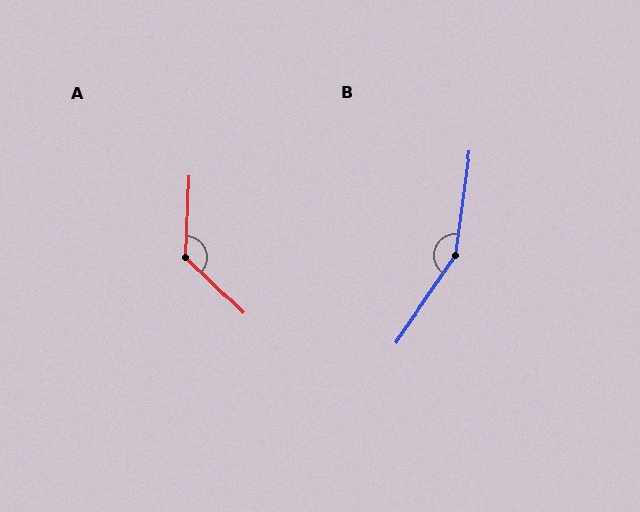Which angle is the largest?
B, at approximately 153 degrees.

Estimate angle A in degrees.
Approximately 132 degrees.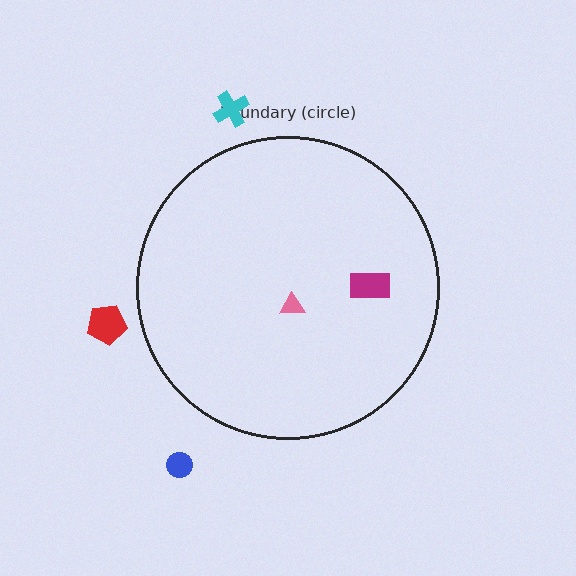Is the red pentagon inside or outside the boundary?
Outside.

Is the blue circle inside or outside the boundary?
Outside.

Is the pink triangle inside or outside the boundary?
Inside.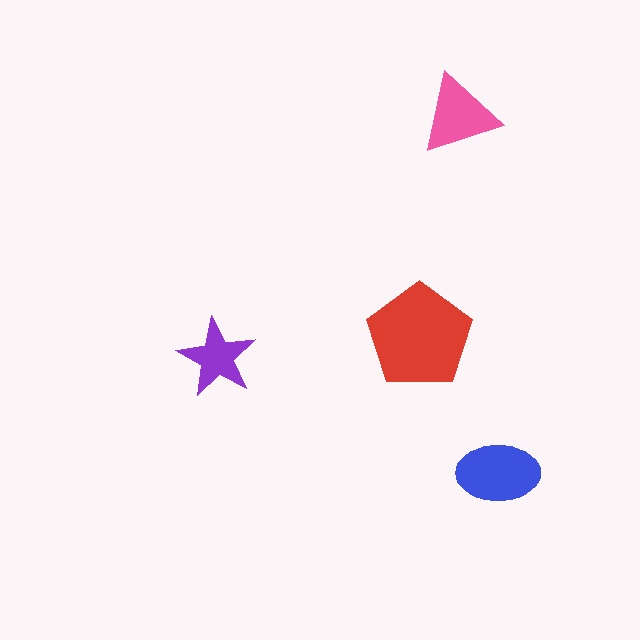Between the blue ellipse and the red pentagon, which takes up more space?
The red pentagon.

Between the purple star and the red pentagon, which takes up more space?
The red pentagon.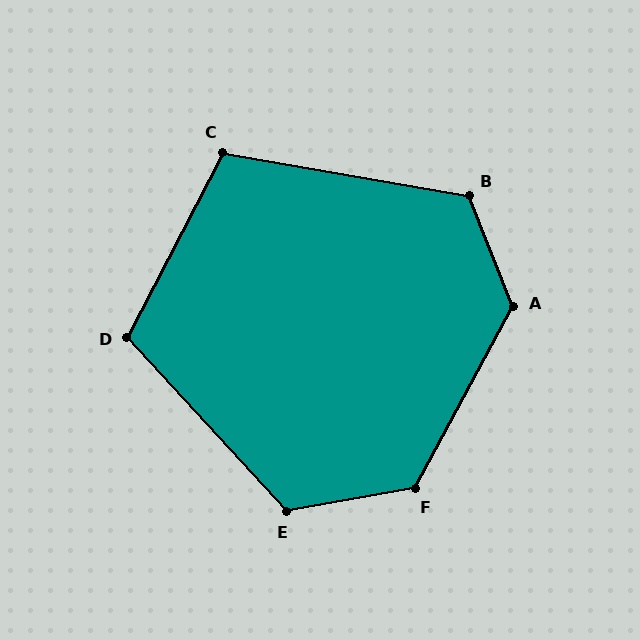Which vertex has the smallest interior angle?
C, at approximately 107 degrees.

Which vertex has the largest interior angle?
A, at approximately 130 degrees.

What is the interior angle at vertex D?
Approximately 110 degrees (obtuse).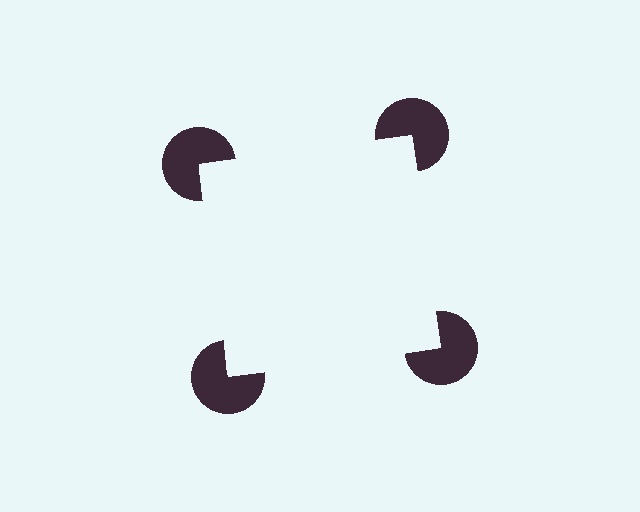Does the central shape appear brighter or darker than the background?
It typically appears slightly brighter than the background, even though no actual brightness change is drawn.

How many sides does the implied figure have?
4 sides.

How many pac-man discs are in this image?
There are 4 — one at each vertex of the illusory square.